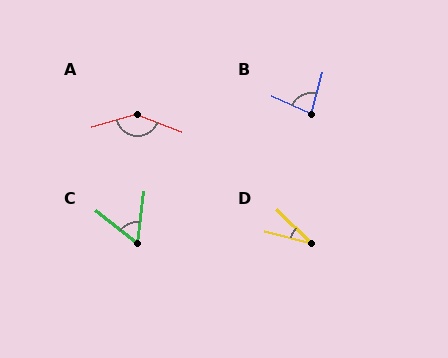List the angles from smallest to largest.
D (30°), C (58°), B (81°), A (142°).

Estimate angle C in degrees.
Approximately 58 degrees.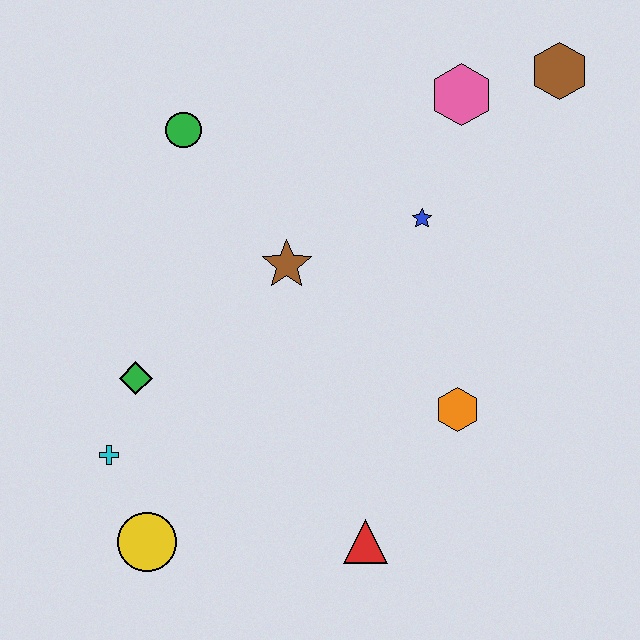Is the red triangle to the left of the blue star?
Yes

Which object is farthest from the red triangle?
The brown hexagon is farthest from the red triangle.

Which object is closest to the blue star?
The pink hexagon is closest to the blue star.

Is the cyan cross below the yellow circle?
No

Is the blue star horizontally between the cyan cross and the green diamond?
No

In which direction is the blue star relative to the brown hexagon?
The blue star is below the brown hexagon.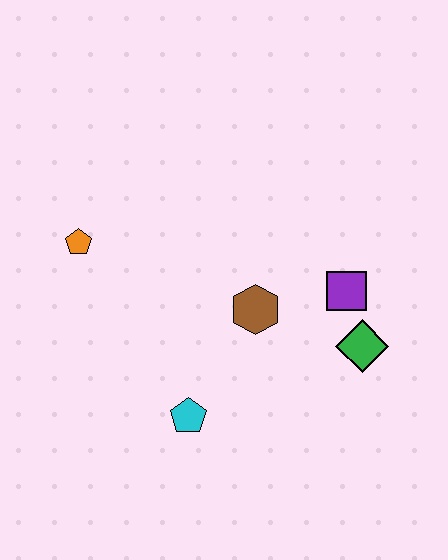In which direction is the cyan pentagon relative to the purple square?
The cyan pentagon is to the left of the purple square.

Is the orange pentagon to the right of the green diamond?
No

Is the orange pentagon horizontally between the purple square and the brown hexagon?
No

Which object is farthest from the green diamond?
The orange pentagon is farthest from the green diamond.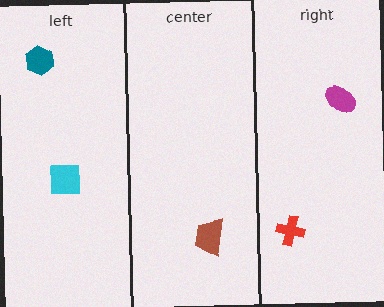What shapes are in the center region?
The brown trapezoid.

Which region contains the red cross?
The right region.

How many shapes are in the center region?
1.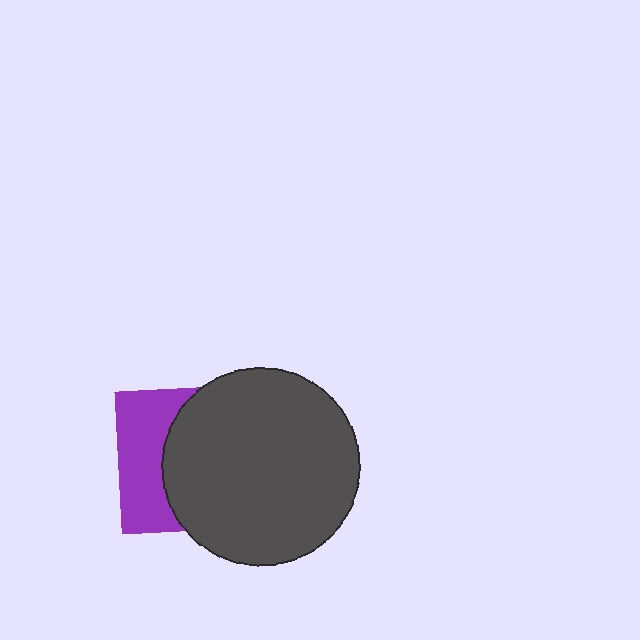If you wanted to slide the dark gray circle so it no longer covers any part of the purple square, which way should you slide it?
Slide it right — that is the most direct way to separate the two shapes.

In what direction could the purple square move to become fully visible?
The purple square could move left. That would shift it out from behind the dark gray circle entirely.